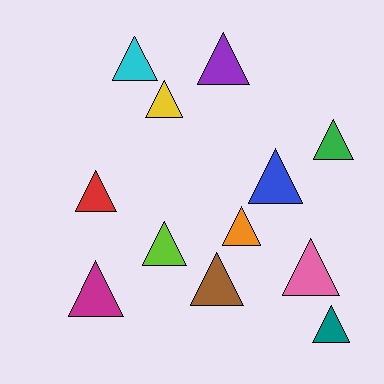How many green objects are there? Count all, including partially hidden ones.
There is 1 green object.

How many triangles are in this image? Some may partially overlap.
There are 12 triangles.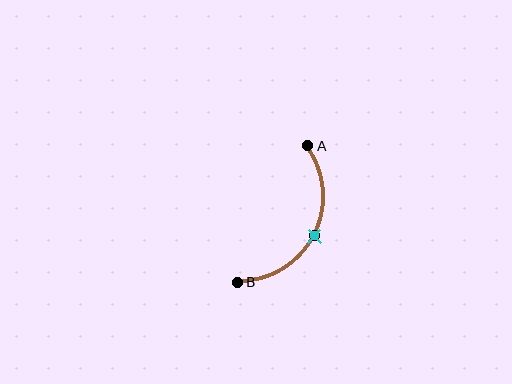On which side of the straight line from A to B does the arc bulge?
The arc bulges to the right of the straight line connecting A and B.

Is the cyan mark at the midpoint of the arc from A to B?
Yes. The cyan mark lies on the arc at equal arc-length from both A and B — it is the arc midpoint.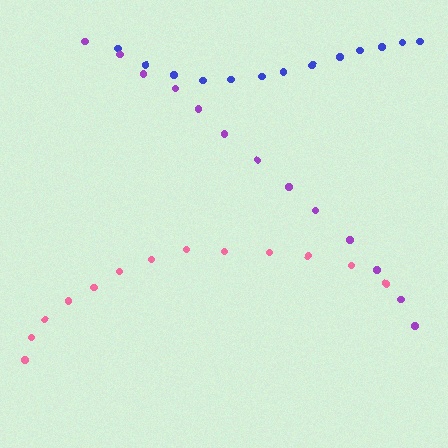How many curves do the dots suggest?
There are 3 distinct paths.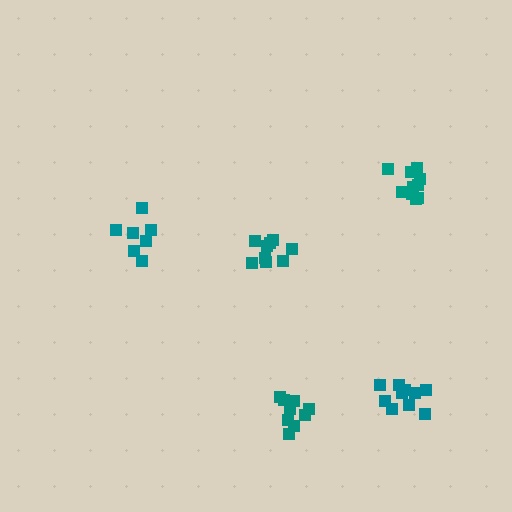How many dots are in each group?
Group 1: 7 dots, Group 2: 9 dots, Group 3: 10 dots, Group 4: 11 dots, Group 5: 9 dots (46 total).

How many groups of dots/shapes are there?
There are 5 groups.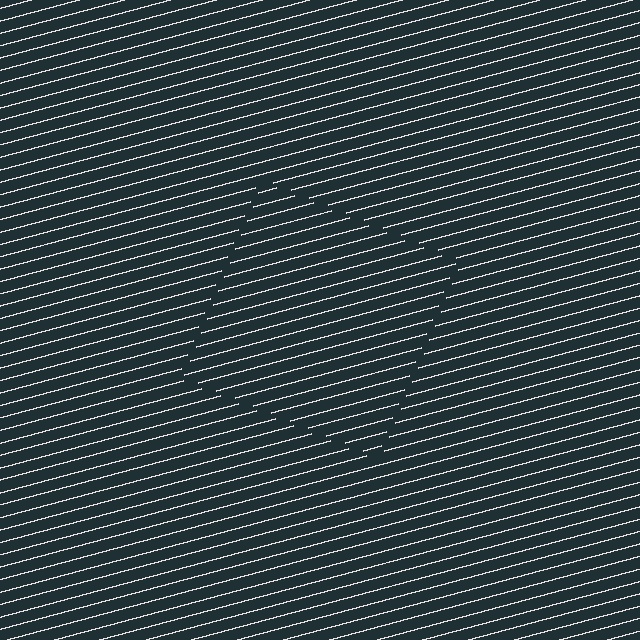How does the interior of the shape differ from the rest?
The interior of the shape contains the same grating, shifted by half a period — the contour is defined by the phase discontinuity where line-ends from the inner and outer gratings abut.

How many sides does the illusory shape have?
4 sides — the line-ends trace a square.